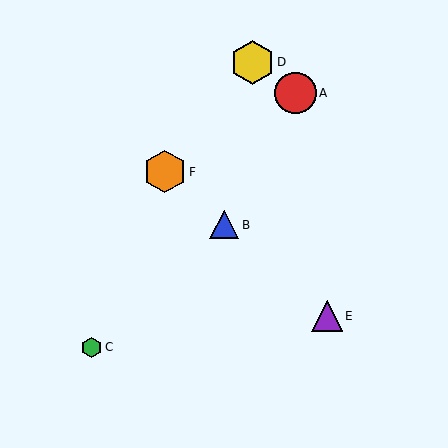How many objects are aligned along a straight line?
3 objects (B, E, F) are aligned along a straight line.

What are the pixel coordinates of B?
Object B is at (224, 225).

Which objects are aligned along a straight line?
Objects B, E, F are aligned along a straight line.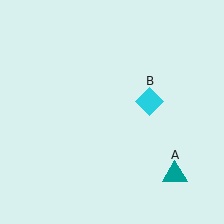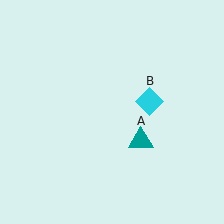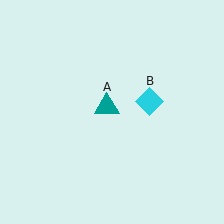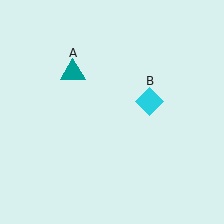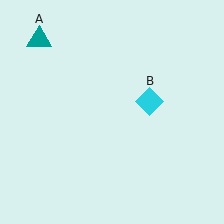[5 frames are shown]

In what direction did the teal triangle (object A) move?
The teal triangle (object A) moved up and to the left.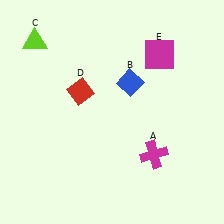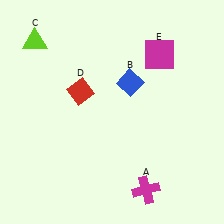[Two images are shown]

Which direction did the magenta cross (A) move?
The magenta cross (A) moved down.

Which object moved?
The magenta cross (A) moved down.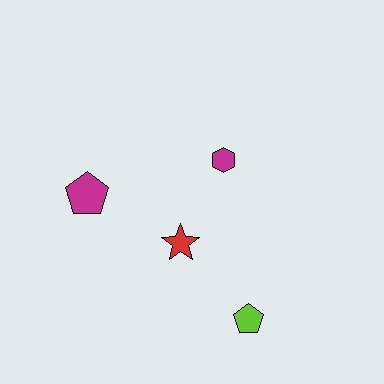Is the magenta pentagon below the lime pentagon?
No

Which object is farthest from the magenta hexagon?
The lime pentagon is farthest from the magenta hexagon.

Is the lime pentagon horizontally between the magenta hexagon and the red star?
No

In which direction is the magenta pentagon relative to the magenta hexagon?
The magenta pentagon is to the left of the magenta hexagon.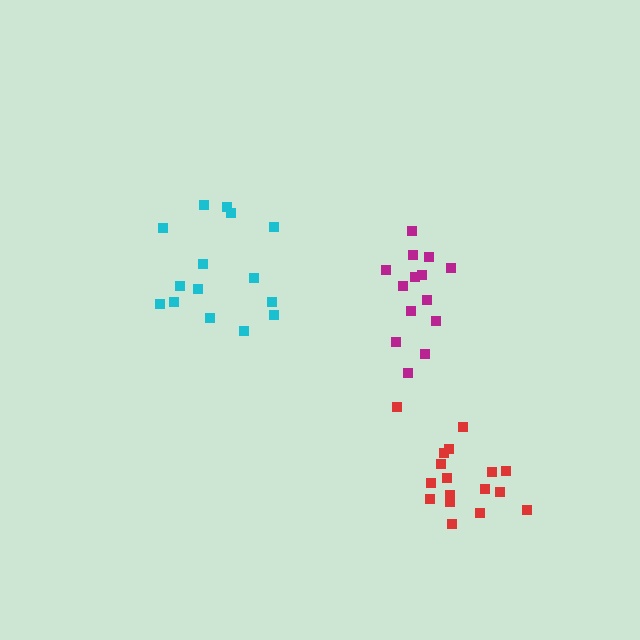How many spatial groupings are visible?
There are 3 spatial groupings.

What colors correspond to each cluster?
The clusters are colored: red, cyan, magenta.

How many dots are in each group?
Group 1: 17 dots, Group 2: 15 dots, Group 3: 14 dots (46 total).